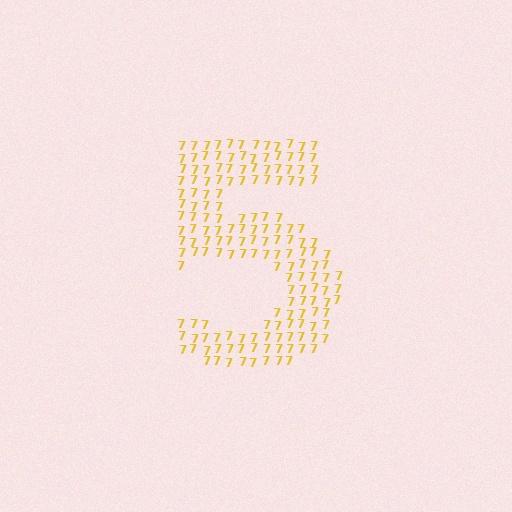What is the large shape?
The large shape is the digit 5.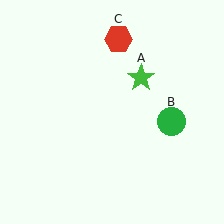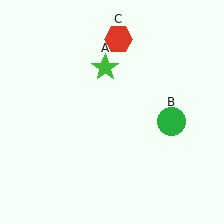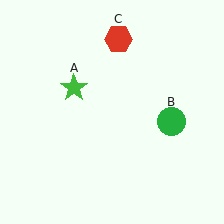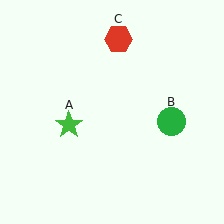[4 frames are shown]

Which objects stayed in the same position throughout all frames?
Green circle (object B) and red hexagon (object C) remained stationary.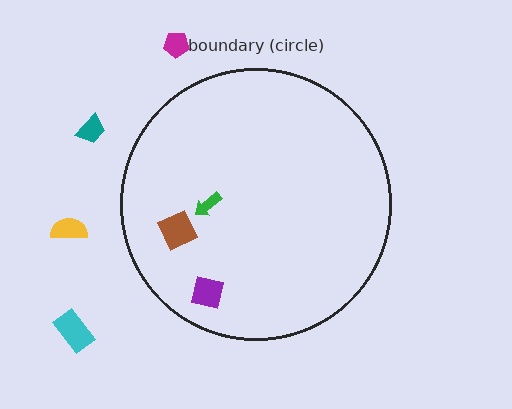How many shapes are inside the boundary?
3 inside, 4 outside.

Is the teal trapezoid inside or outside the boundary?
Outside.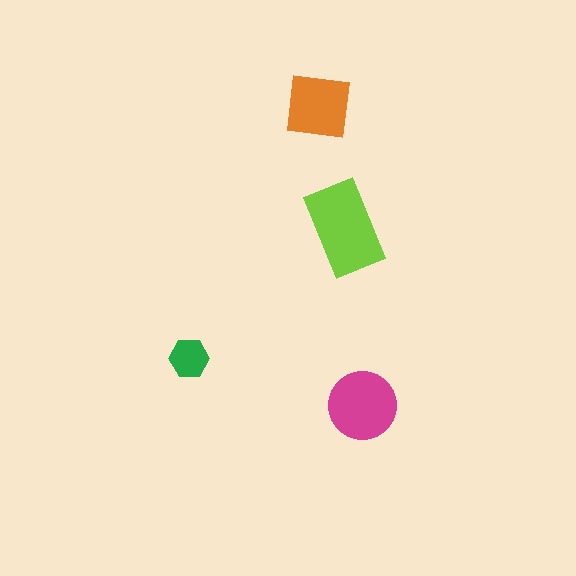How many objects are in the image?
There are 4 objects in the image.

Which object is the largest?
The lime rectangle.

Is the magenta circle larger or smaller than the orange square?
Larger.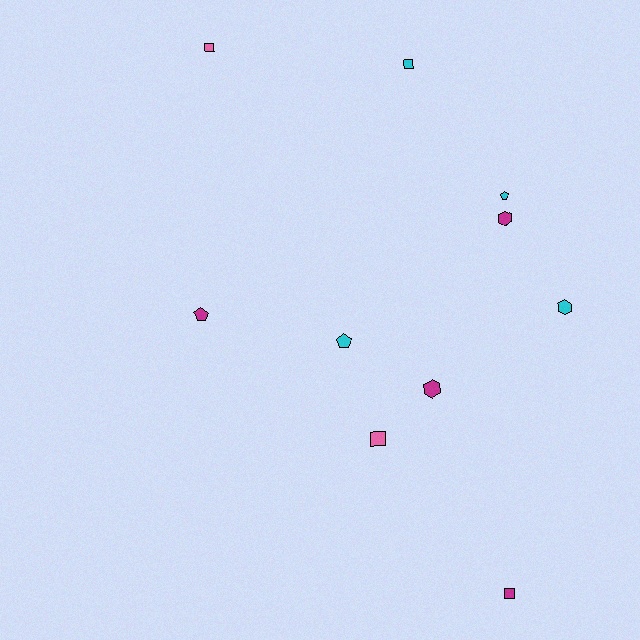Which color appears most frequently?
Cyan, with 4 objects.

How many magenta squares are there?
There is 1 magenta square.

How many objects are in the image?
There are 10 objects.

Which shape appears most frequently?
Square, with 4 objects.